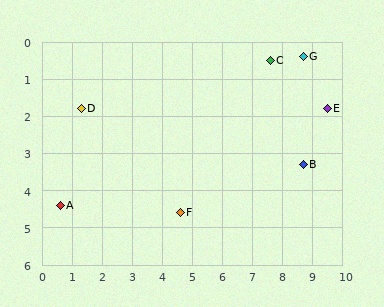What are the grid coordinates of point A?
Point A is at approximately (0.6, 4.4).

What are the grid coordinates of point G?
Point G is at approximately (8.7, 0.4).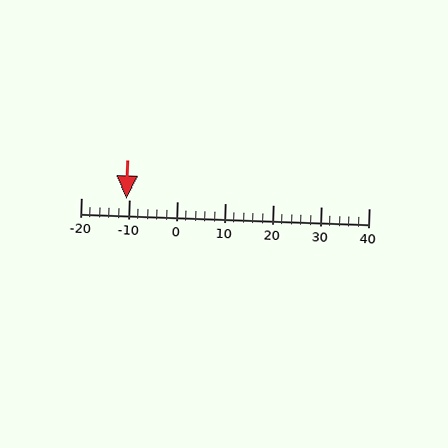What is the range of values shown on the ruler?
The ruler shows values from -20 to 40.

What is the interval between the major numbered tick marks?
The major tick marks are spaced 10 units apart.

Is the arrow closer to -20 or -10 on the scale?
The arrow is closer to -10.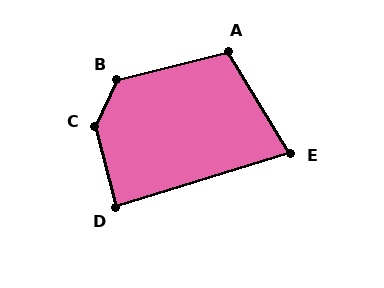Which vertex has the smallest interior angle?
E, at approximately 76 degrees.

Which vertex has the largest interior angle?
C, at approximately 140 degrees.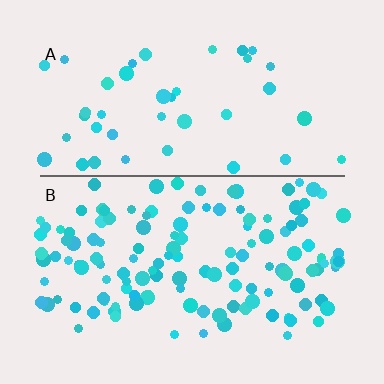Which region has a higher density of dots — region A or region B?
B (the bottom).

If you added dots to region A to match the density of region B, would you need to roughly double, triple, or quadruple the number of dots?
Approximately triple.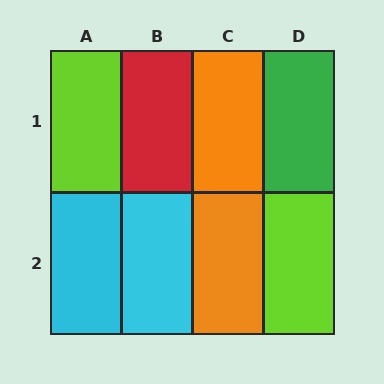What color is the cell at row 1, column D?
Green.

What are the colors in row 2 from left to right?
Cyan, cyan, orange, lime.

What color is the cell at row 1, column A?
Lime.